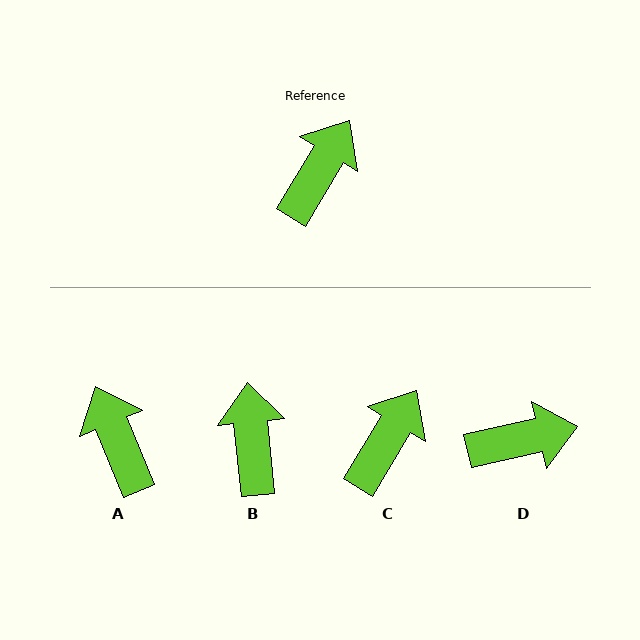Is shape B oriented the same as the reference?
No, it is off by about 36 degrees.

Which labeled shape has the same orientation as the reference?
C.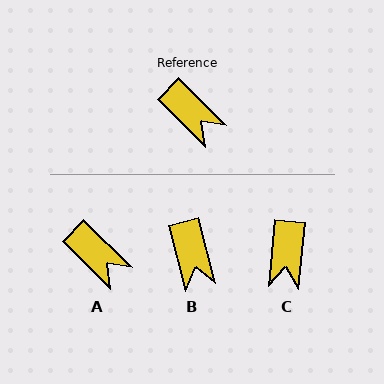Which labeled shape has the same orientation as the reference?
A.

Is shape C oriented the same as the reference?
No, it is off by about 51 degrees.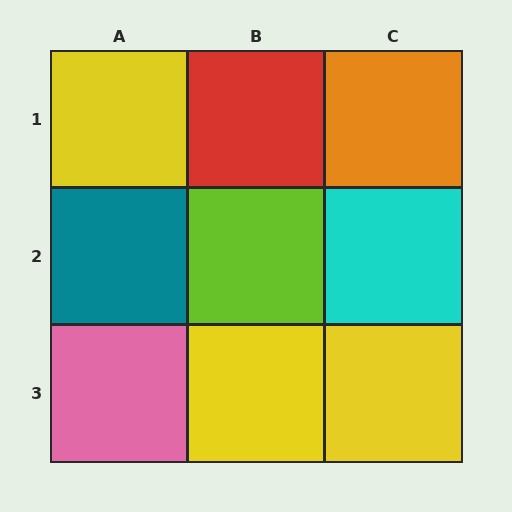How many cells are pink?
1 cell is pink.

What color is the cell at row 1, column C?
Orange.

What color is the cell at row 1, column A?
Yellow.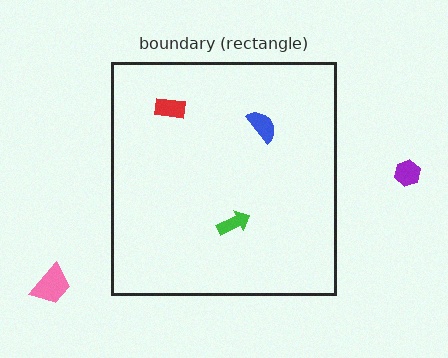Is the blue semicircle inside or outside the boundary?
Inside.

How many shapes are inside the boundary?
3 inside, 2 outside.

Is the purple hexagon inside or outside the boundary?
Outside.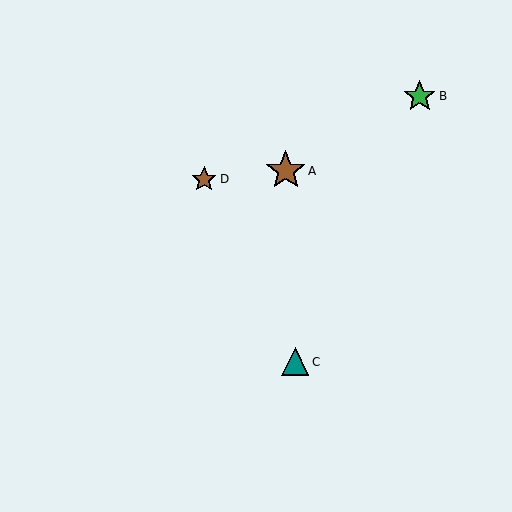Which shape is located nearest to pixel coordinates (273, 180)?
The brown star (labeled A) at (286, 171) is nearest to that location.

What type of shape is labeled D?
Shape D is a brown star.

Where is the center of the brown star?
The center of the brown star is at (286, 171).